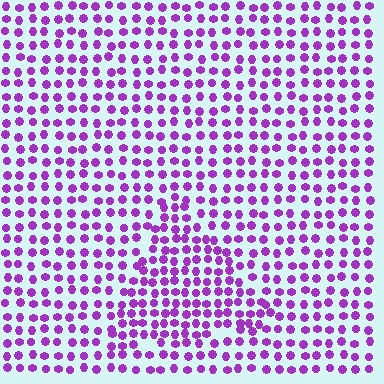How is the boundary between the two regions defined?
The boundary is defined by a change in element density (approximately 1.5x ratio). All elements are the same color, size, and shape.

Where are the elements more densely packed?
The elements are more densely packed inside the triangle boundary.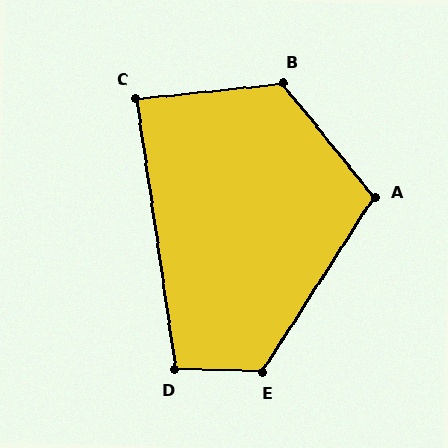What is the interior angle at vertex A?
Approximately 109 degrees (obtuse).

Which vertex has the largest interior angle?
B, at approximately 122 degrees.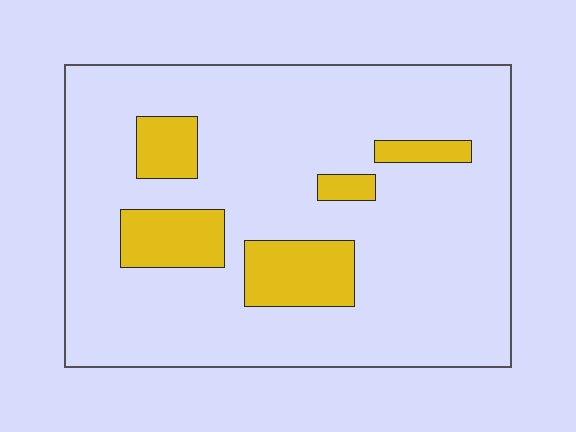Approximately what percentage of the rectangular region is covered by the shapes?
Approximately 15%.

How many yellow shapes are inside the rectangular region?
5.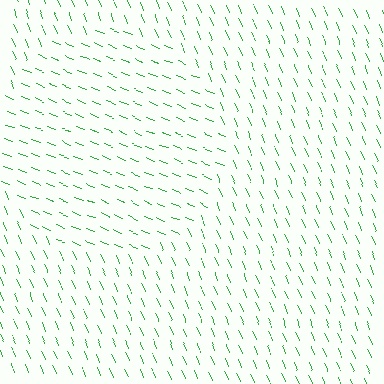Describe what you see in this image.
The image is filled with small green line segments. A circle region in the image has lines oriented differently from the surrounding lines, creating a visible texture boundary.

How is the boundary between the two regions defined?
The boundary is defined purely by a change in line orientation (approximately 45 degrees difference). All lines are the same color and thickness.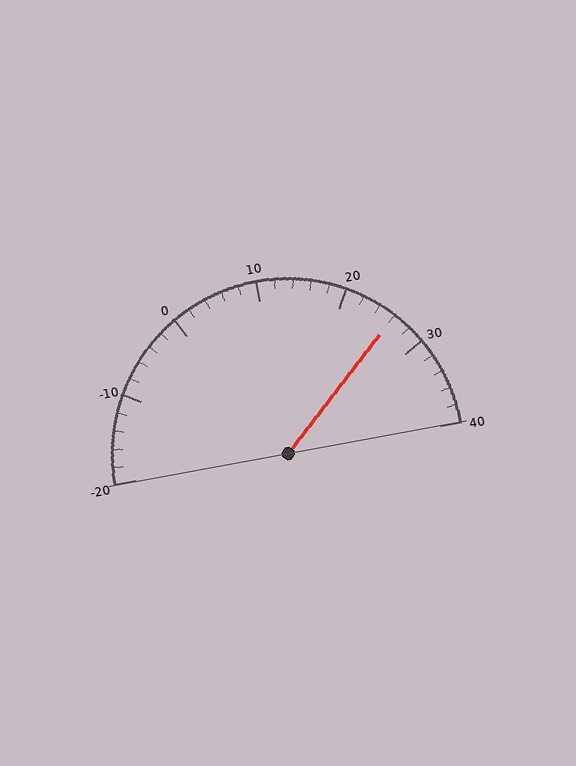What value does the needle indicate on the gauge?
The needle indicates approximately 26.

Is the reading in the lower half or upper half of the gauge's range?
The reading is in the upper half of the range (-20 to 40).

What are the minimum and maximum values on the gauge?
The gauge ranges from -20 to 40.